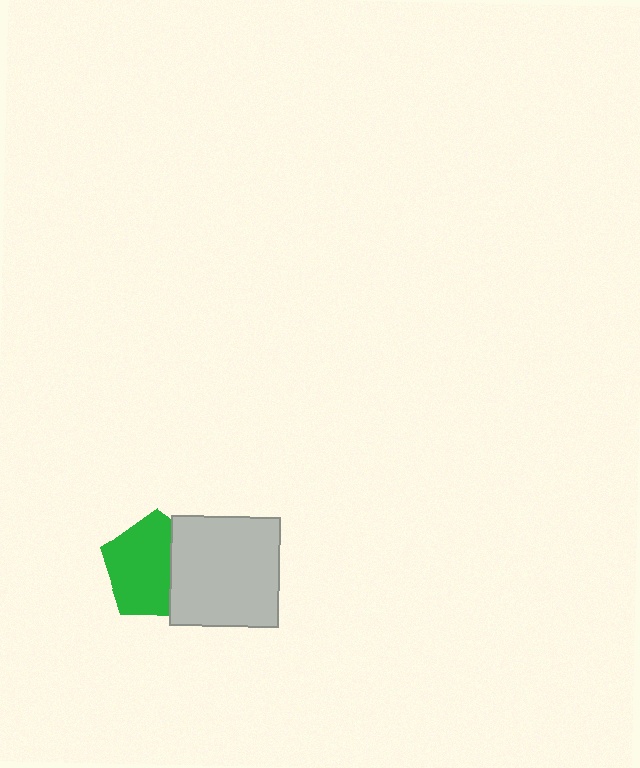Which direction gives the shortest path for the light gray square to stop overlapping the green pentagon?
Moving right gives the shortest separation.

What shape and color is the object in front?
The object in front is a light gray square.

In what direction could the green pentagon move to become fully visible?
The green pentagon could move left. That would shift it out from behind the light gray square entirely.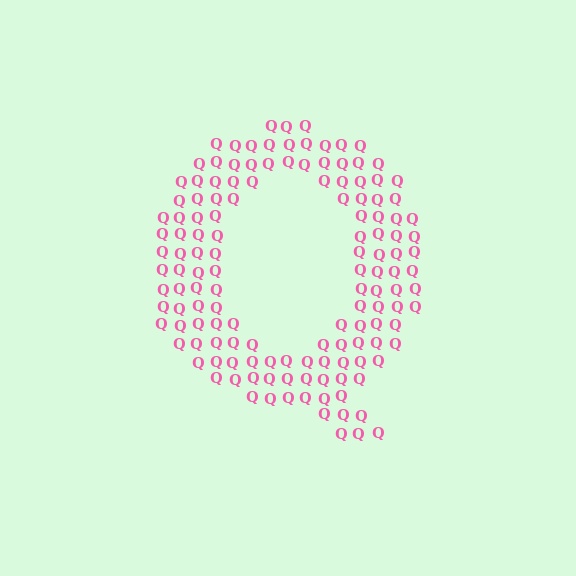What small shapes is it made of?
It is made of small letter Q's.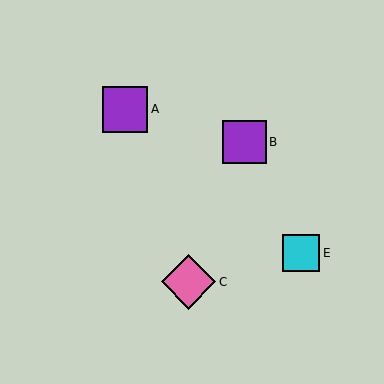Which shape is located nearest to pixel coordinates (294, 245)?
The cyan square (labeled E) at (301, 253) is nearest to that location.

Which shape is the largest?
The pink diamond (labeled C) is the largest.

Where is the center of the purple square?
The center of the purple square is at (244, 142).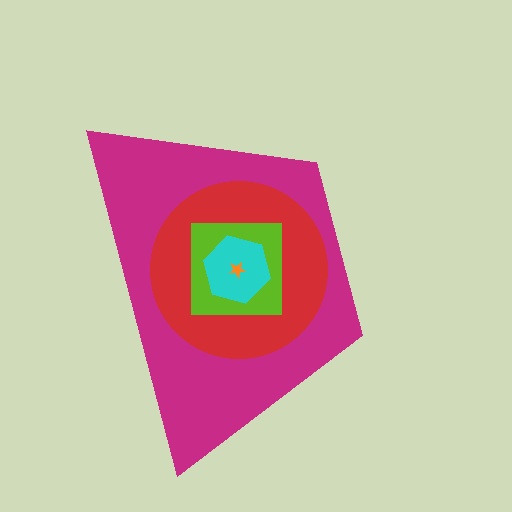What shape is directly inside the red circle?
The lime square.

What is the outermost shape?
The magenta trapezoid.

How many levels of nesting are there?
5.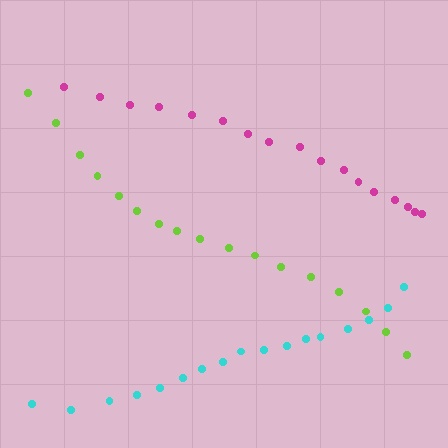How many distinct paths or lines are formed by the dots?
There are 3 distinct paths.